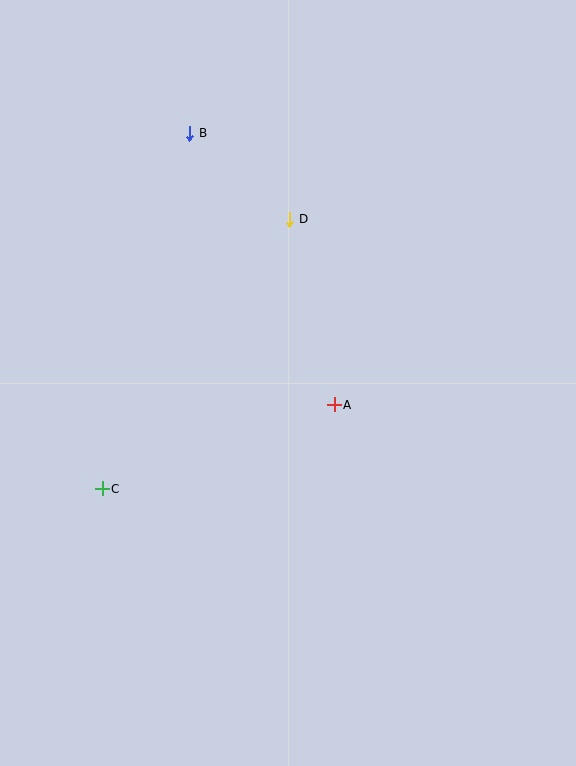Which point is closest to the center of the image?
Point A at (334, 405) is closest to the center.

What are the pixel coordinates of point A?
Point A is at (334, 405).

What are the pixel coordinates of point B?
Point B is at (190, 133).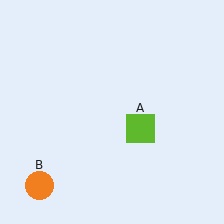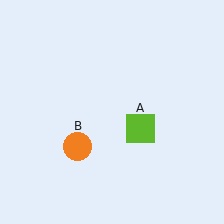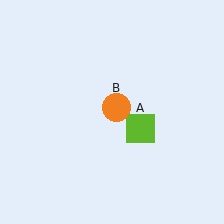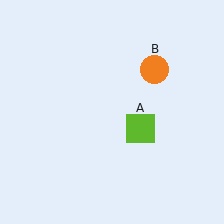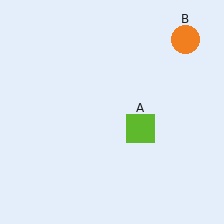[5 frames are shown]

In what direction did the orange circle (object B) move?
The orange circle (object B) moved up and to the right.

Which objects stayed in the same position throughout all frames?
Lime square (object A) remained stationary.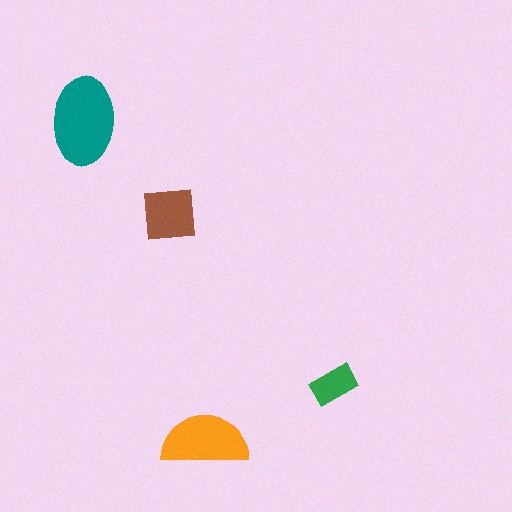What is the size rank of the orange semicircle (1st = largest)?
2nd.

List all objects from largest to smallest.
The teal ellipse, the orange semicircle, the brown square, the green rectangle.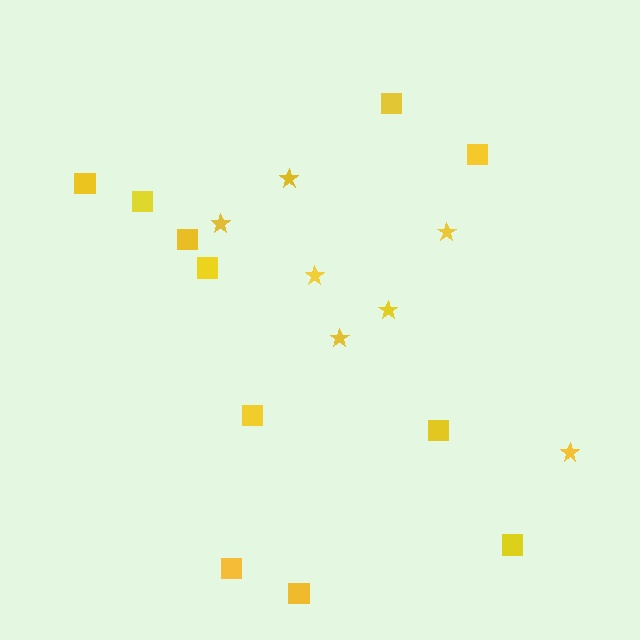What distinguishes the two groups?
There are 2 groups: one group of squares (11) and one group of stars (7).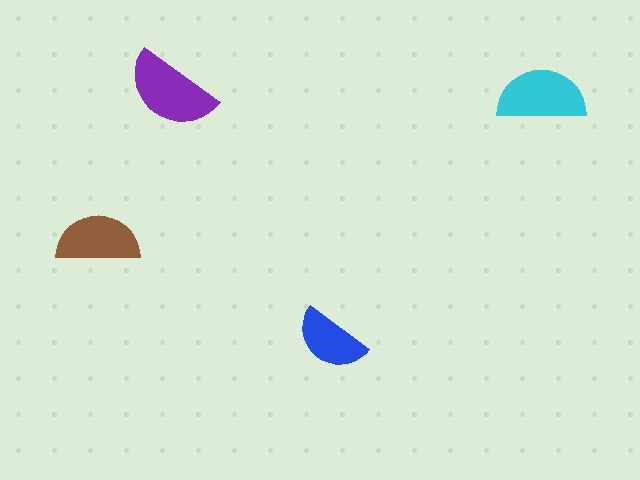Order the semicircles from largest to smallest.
the purple one, the cyan one, the brown one, the blue one.